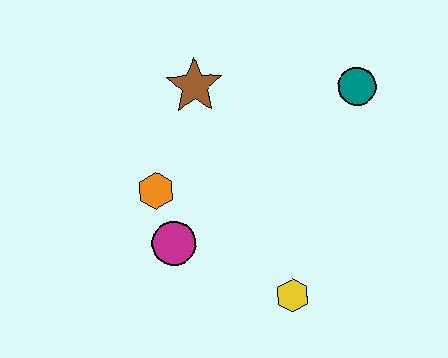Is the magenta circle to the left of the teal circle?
Yes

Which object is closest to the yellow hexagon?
The magenta circle is closest to the yellow hexagon.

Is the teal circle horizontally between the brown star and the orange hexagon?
No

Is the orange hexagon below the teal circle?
Yes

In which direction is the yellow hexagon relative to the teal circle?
The yellow hexagon is below the teal circle.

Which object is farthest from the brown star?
The yellow hexagon is farthest from the brown star.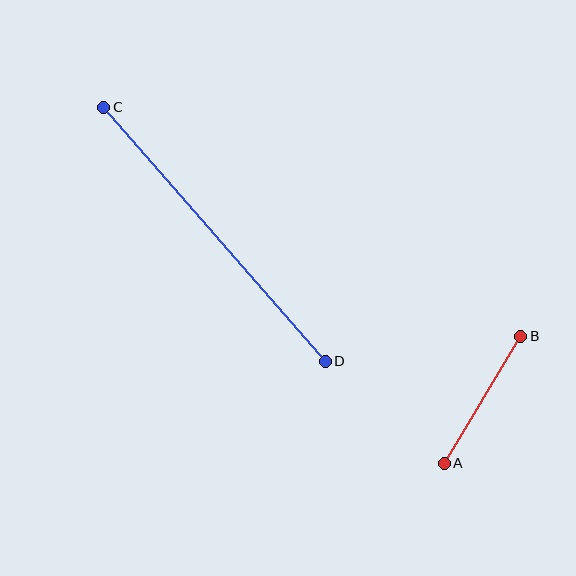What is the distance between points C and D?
The distance is approximately 337 pixels.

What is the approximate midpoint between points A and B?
The midpoint is at approximately (482, 400) pixels.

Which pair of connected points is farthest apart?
Points C and D are farthest apart.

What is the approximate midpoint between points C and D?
The midpoint is at approximately (214, 234) pixels.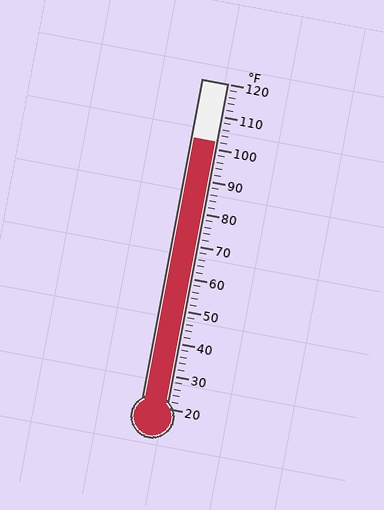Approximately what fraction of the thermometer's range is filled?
The thermometer is filled to approximately 80% of its range.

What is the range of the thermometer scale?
The thermometer scale ranges from 20°F to 120°F.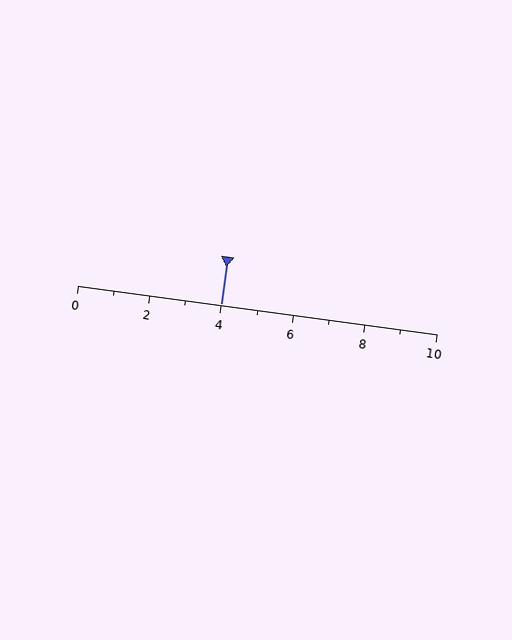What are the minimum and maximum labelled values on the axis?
The axis runs from 0 to 10.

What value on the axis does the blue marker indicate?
The marker indicates approximately 4.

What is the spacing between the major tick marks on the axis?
The major ticks are spaced 2 apart.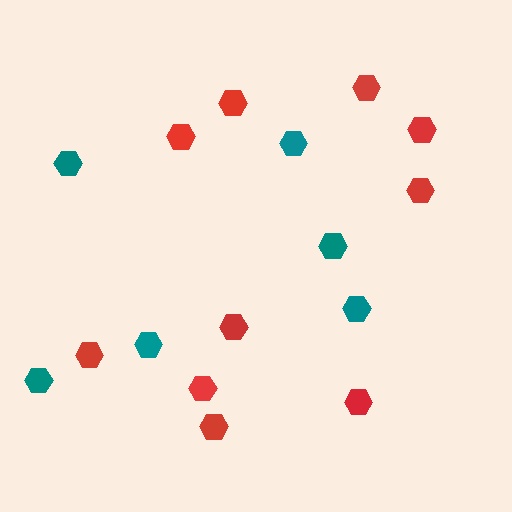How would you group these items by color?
There are 2 groups: one group of teal hexagons (6) and one group of red hexagons (10).